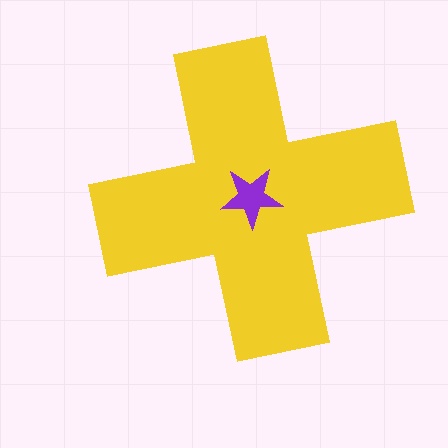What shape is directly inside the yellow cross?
The purple star.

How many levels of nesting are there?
2.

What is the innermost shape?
The purple star.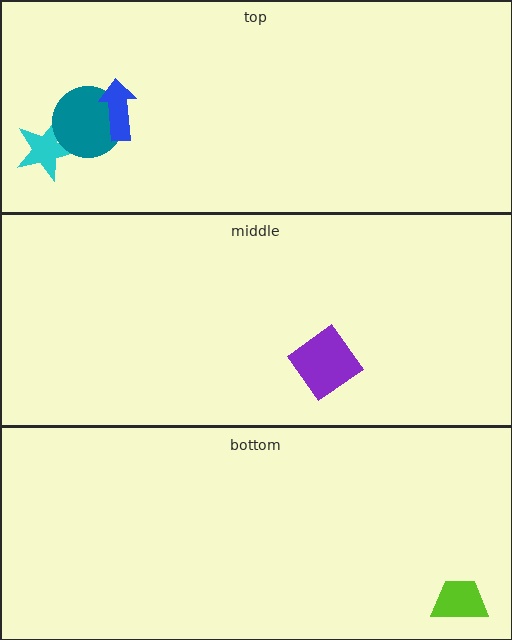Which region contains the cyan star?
The top region.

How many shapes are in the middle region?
1.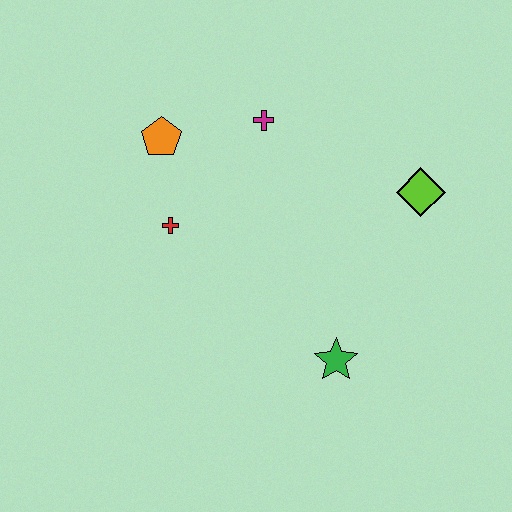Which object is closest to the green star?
The lime diamond is closest to the green star.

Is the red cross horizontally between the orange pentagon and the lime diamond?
Yes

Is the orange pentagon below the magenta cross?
Yes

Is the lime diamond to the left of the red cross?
No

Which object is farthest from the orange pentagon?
The green star is farthest from the orange pentagon.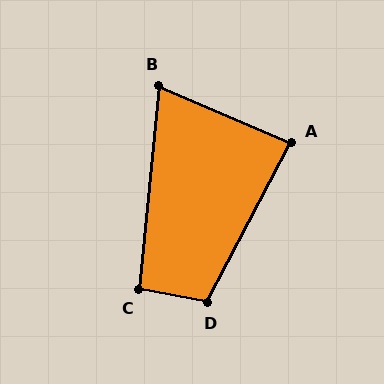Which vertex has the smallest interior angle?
B, at approximately 73 degrees.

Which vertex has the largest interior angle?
D, at approximately 107 degrees.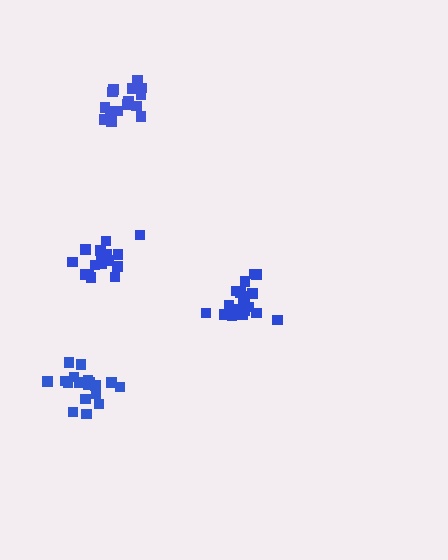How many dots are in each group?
Group 1: 16 dots, Group 2: 19 dots, Group 3: 16 dots, Group 4: 19 dots (70 total).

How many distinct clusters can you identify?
There are 4 distinct clusters.